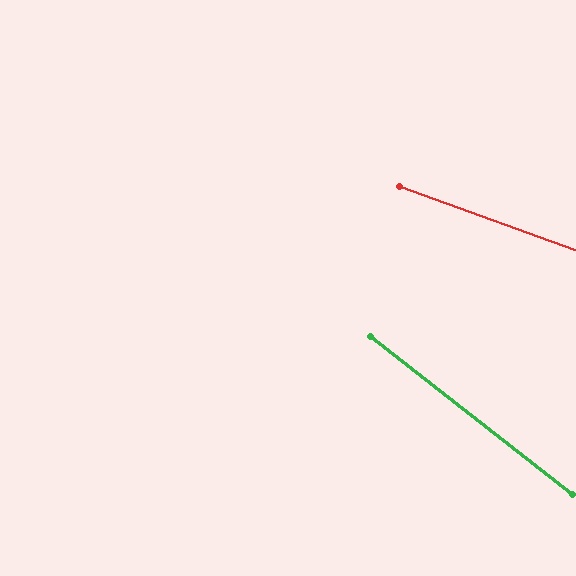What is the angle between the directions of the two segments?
Approximately 18 degrees.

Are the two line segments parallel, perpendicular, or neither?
Neither parallel nor perpendicular — they differ by about 18°.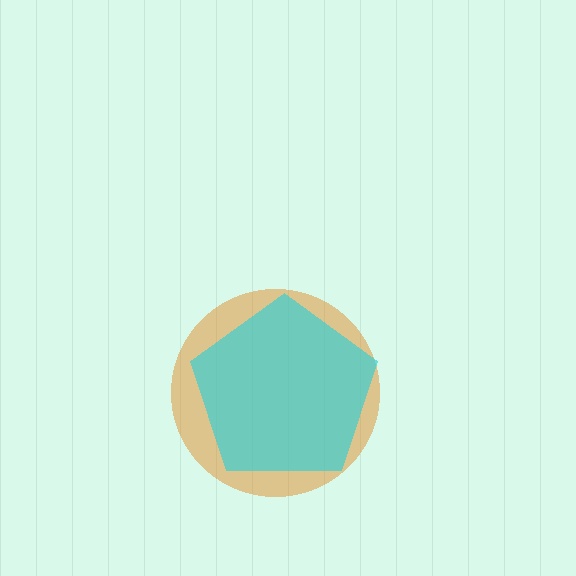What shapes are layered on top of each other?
The layered shapes are: an orange circle, a cyan pentagon.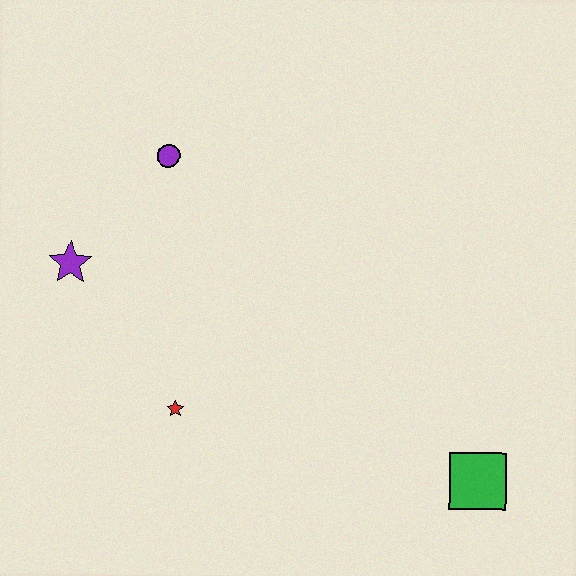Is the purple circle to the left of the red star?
Yes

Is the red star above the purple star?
No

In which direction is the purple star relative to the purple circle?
The purple star is below the purple circle.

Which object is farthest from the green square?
The purple star is farthest from the green square.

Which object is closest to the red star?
The purple star is closest to the red star.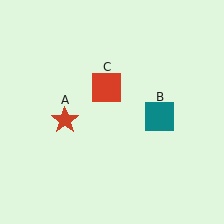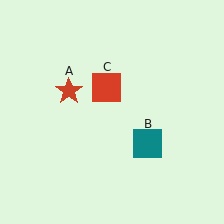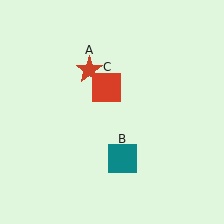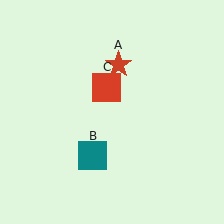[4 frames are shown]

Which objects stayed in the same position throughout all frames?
Red square (object C) remained stationary.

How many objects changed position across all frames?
2 objects changed position: red star (object A), teal square (object B).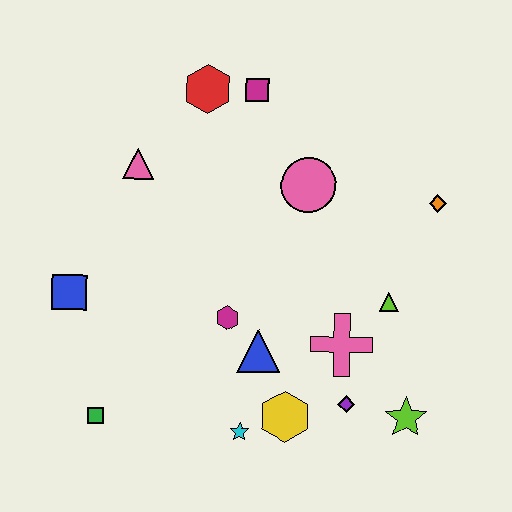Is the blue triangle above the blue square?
No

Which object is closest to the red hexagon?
The magenta square is closest to the red hexagon.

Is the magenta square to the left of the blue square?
No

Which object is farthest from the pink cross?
The red hexagon is farthest from the pink cross.